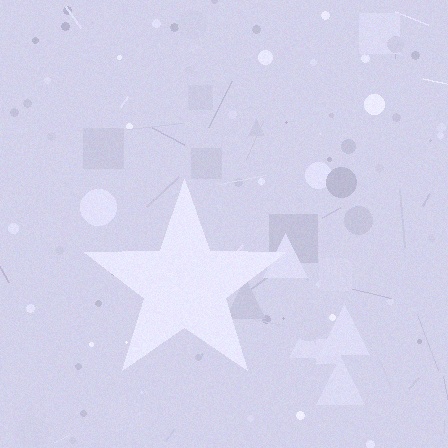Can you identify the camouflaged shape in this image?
The camouflaged shape is a star.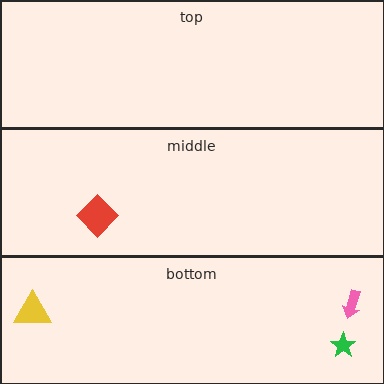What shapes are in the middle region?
The red diamond.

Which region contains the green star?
The bottom region.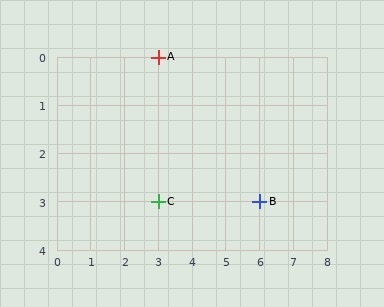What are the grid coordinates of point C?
Point C is at grid coordinates (3, 3).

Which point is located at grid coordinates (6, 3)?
Point B is at (6, 3).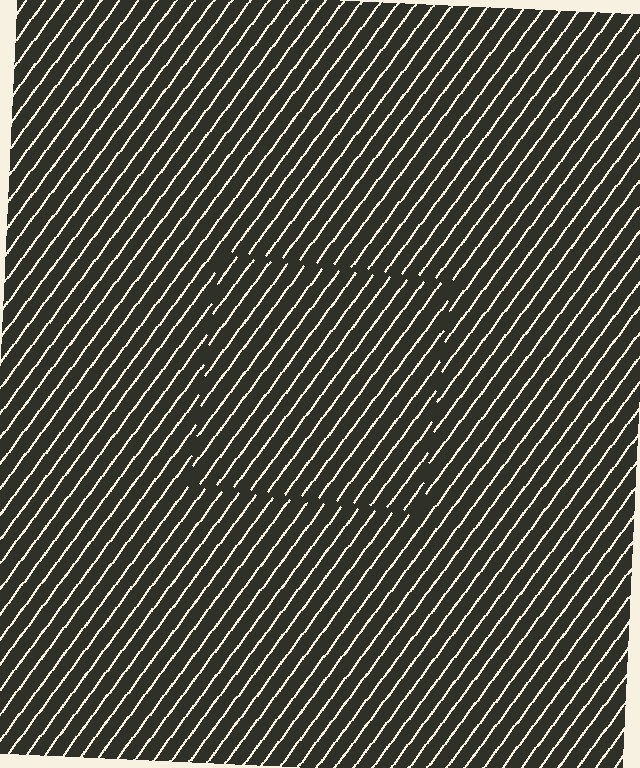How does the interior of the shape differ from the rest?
The interior of the shape contains the same grating, shifted by half a period — the contour is defined by the phase discontinuity where line-ends from the inner and outer gratings abut.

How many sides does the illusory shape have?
4 sides — the line-ends trace a square.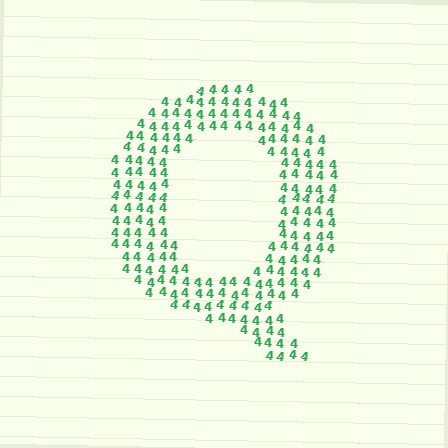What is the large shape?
The large shape is the letter Q.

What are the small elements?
The small elements are digit 4's.